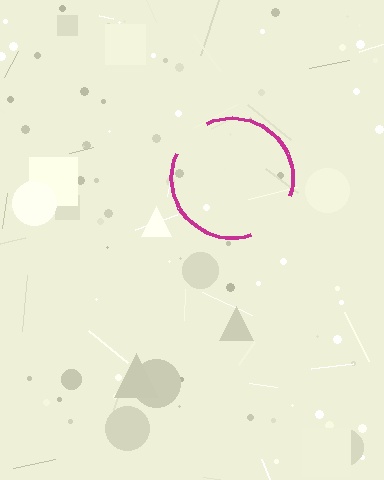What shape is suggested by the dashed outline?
The dashed outline suggests a circle.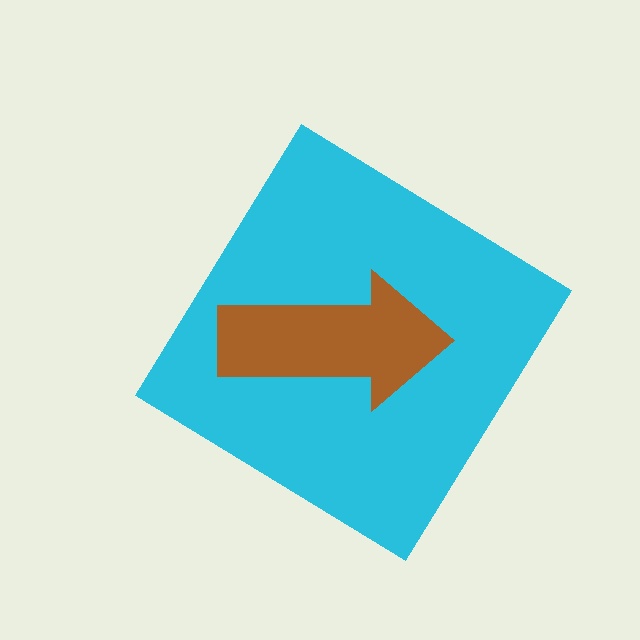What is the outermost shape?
The cyan diamond.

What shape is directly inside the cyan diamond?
The brown arrow.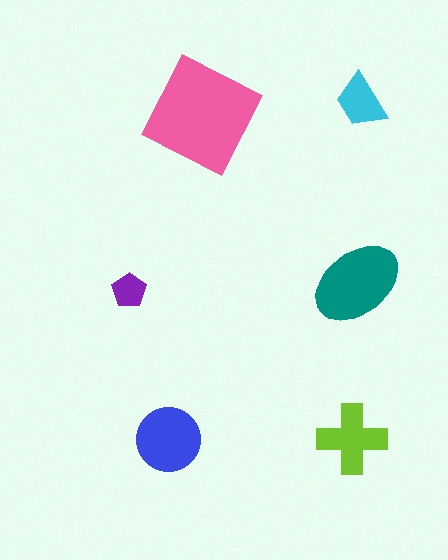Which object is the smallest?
The purple pentagon.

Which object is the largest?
The pink square.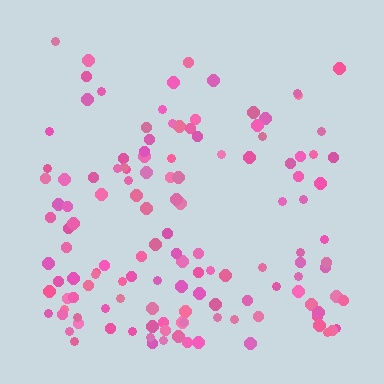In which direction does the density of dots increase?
From top to bottom, with the bottom side densest.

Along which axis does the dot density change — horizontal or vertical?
Vertical.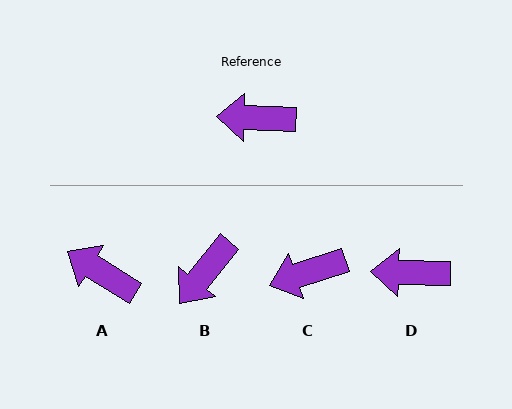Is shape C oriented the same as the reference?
No, it is off by about 20 degrees.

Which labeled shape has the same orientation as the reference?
D.